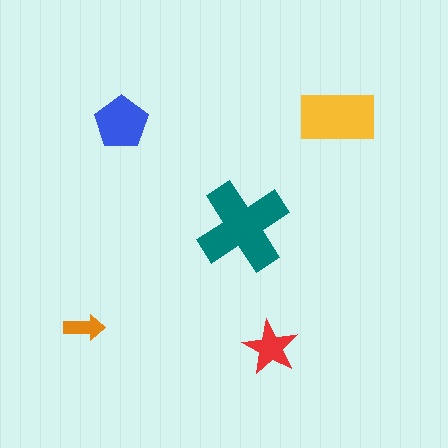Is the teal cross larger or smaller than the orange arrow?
Larger.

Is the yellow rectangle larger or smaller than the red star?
Larger.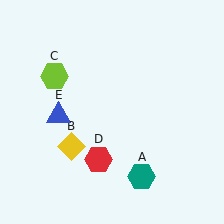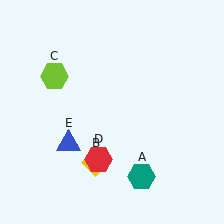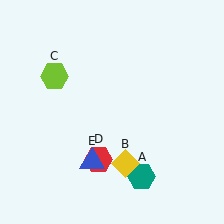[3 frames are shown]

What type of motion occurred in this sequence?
The yellow diamond (object B), blue triangle (object E) rotated counterclockwise around the center of the scene.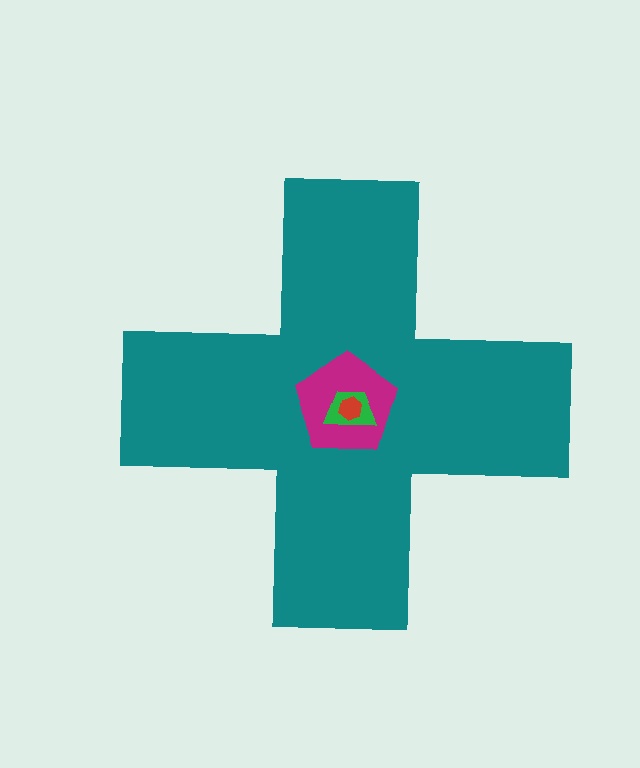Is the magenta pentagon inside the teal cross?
Yes.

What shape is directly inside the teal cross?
The magenta pentagon.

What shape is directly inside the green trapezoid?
The red hexagon.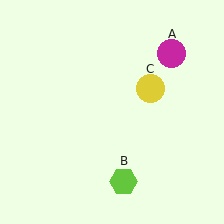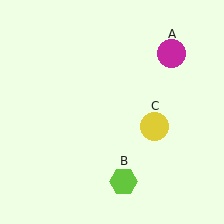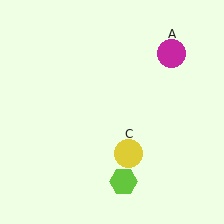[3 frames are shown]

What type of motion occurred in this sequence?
The yellow circle (object C) rotated clockwise around the center of the scene.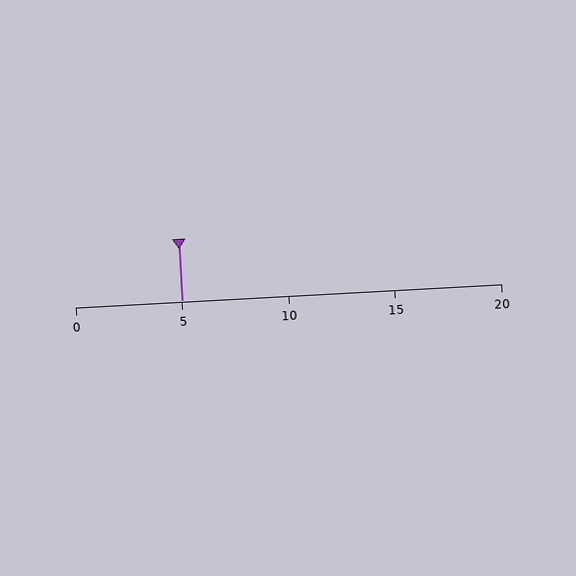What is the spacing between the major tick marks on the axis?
The major ticks are spaced 5 apart.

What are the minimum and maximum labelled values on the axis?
The axis runs from 0 to 20.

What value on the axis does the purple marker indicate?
The marker indicates approximately 5.